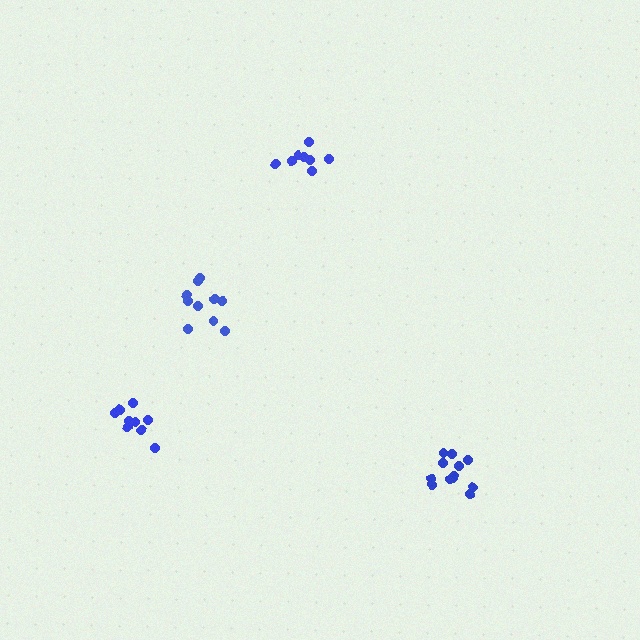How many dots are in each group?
Group 1: 12 dots, Group 2: 9 dots, Group 3: 8 dots, Group 4: 10 dots (39 total).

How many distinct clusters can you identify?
There are 4 distinct clusters.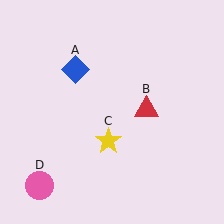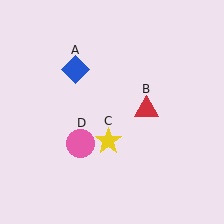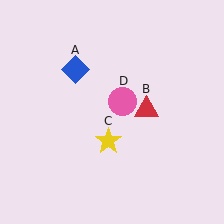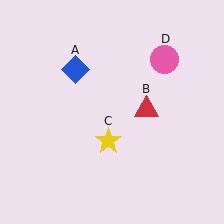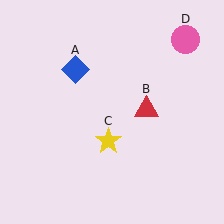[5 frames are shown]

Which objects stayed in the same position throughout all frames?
Blue diamond (object A) and red triangle (object B) and yellow star (object C) remained stationary.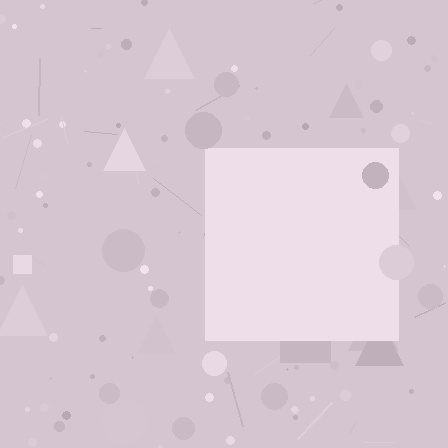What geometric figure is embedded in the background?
A square is embedded in the background.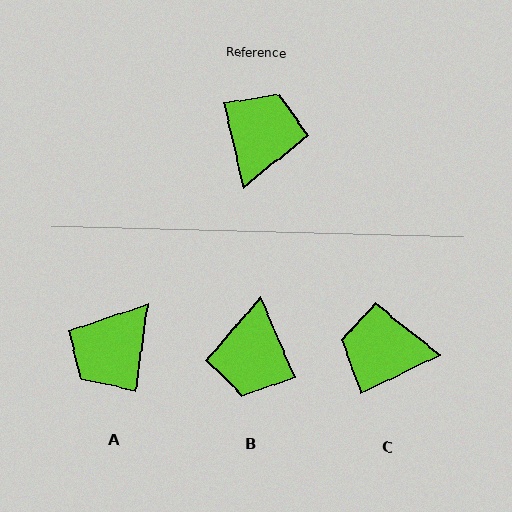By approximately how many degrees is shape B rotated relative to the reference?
Approximately 169 degrees clockwise.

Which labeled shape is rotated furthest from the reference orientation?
B, about 169 degrees away.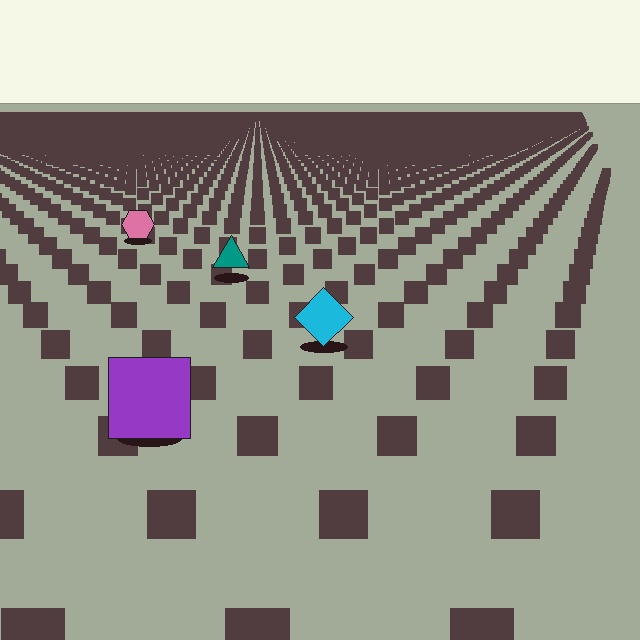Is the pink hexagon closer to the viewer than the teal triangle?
No. The teal triangle is closer — you can tell from the texture gradient: the ground texture is coarser near it.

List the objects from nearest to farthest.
From nearest to farthest: the purple square, the cyan diamond, the teal triangle, the pink hexagon.